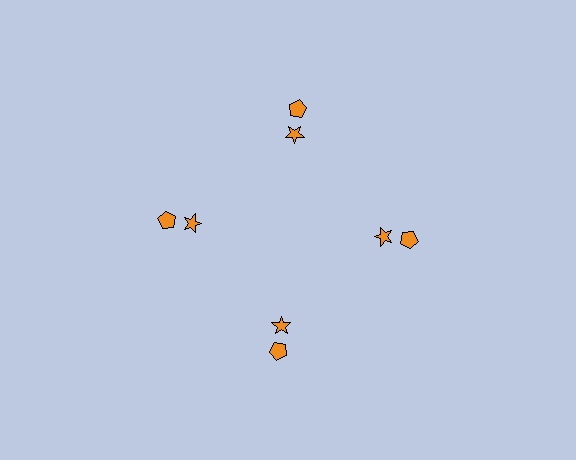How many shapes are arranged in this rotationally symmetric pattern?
There are 8 shapes, arranged in 4 groups of 2.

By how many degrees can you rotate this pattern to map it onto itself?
The pattern maps onto itself every 90 degrees of rotation.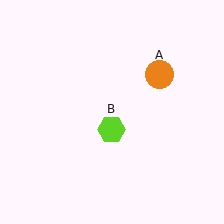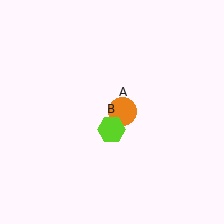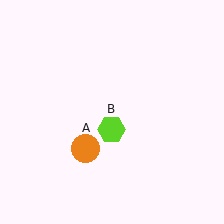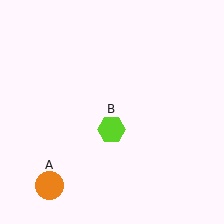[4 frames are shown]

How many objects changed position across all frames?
1 object changed position: orange circle (object A).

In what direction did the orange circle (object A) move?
The orange circle (object A) moved down and to the left.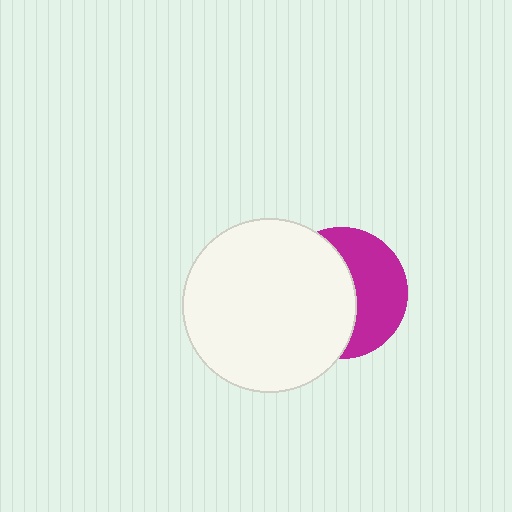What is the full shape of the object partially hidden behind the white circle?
The partially hidden object is a magenta circle.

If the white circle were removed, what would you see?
You would see the complete magenta circle.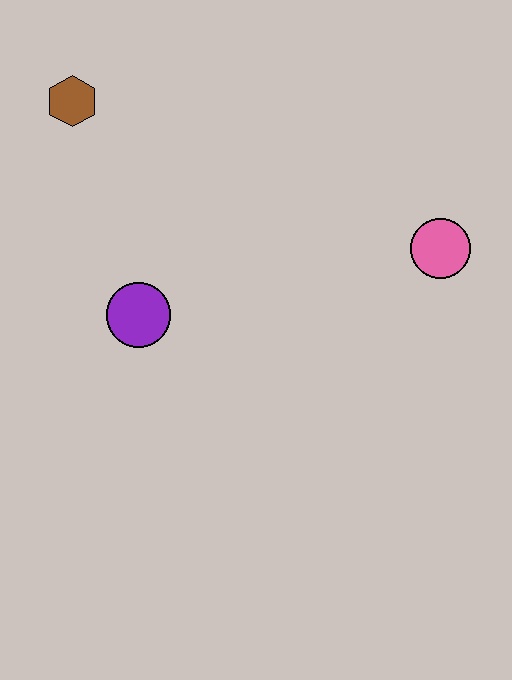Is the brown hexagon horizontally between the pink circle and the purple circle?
No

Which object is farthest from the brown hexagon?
The pink circle is farthest from the brown hexagon.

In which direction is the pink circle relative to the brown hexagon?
The pink circle is to the right of the brown hexagon.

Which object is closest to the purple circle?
The brown hexagon is closest to the purple circle.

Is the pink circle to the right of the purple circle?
Yes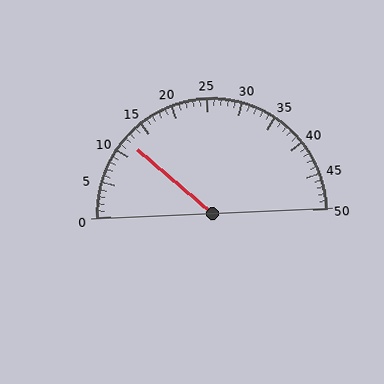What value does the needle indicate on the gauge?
The needle indicates approximately 12.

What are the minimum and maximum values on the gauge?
The gauge ranges from 0 to 50.